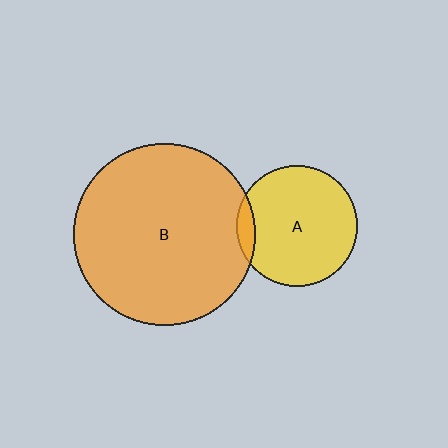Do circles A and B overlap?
Yes.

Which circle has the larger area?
Circle B (orange).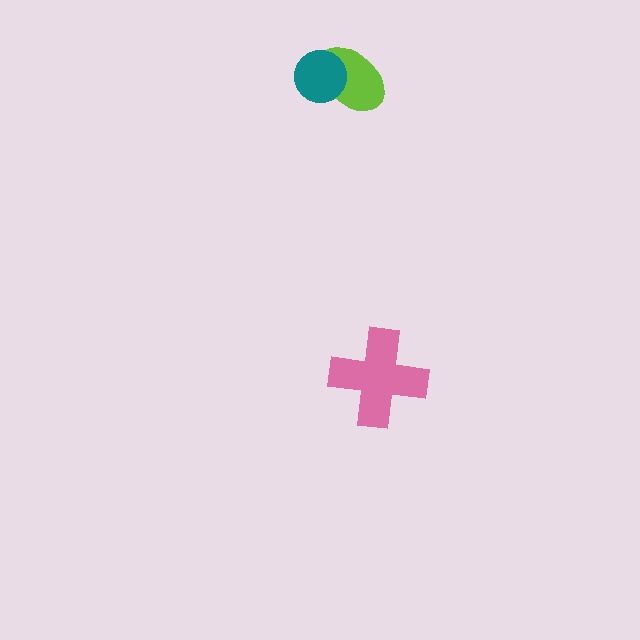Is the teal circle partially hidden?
No, no other shape covers it.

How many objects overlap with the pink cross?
0 objects overlap with the pink cross.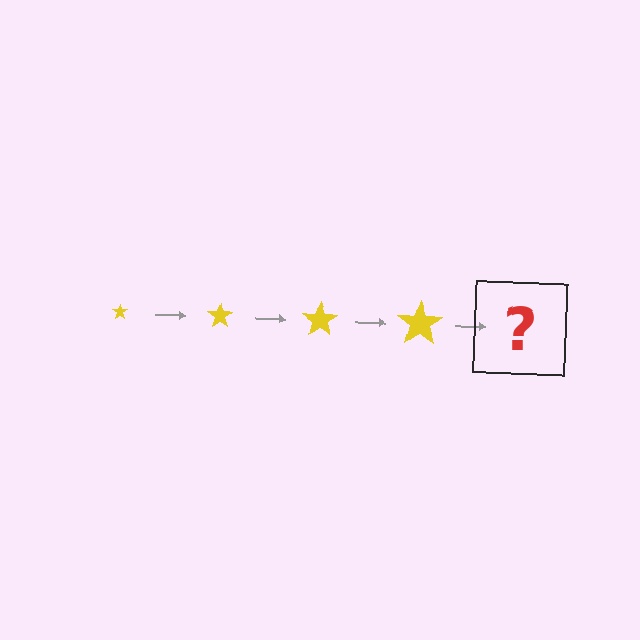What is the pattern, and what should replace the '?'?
The pattern is that the star gets progressively larger each step. The '?' should be a yellow star, larger than the previous one.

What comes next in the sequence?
The next element should be a yellow star, larger than the previous one.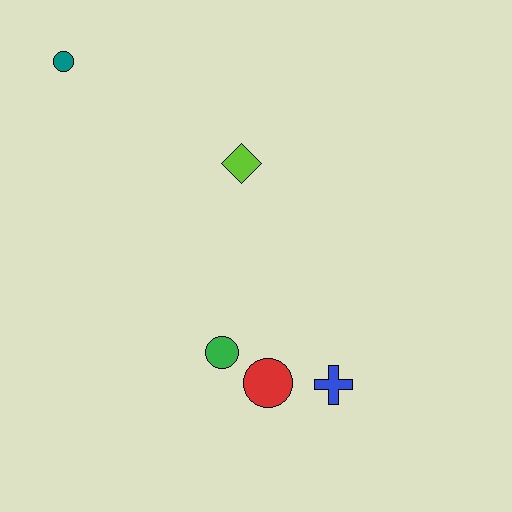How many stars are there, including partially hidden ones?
There are no stars.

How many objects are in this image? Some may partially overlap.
There are 5 objects.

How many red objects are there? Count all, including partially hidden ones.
There is 1 red object.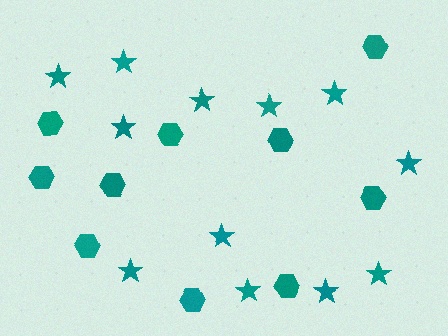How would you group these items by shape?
There are 2 groups: one group of stars (12) and one group of hexagons (10).